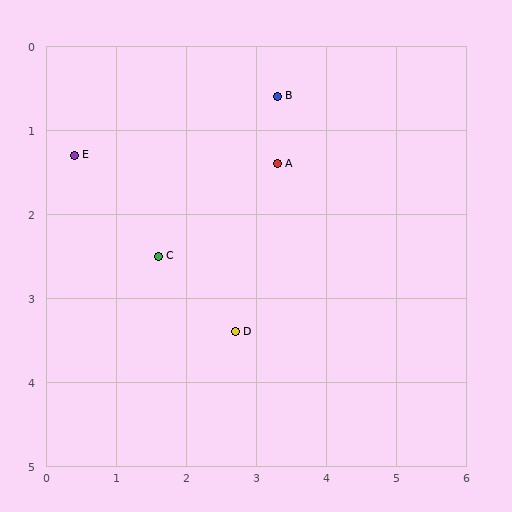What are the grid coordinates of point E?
Point E is at approximately (0.4, 1.3).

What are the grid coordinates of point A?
Point A is at approximately (3.3, 1.4).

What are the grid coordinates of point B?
Point B is at approximately (3.3, 0.6).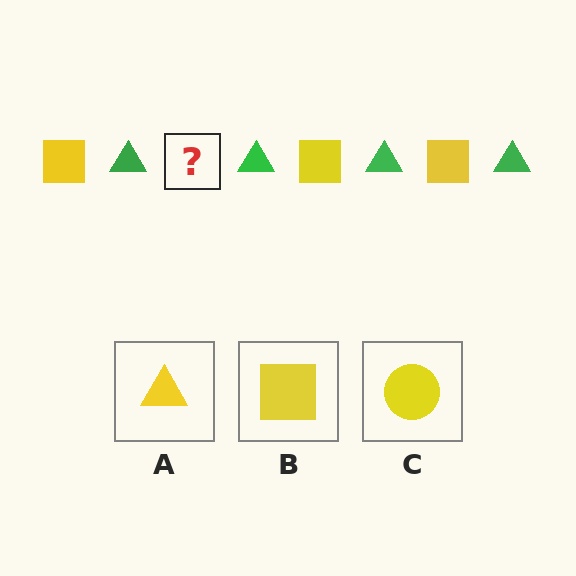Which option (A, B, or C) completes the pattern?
B.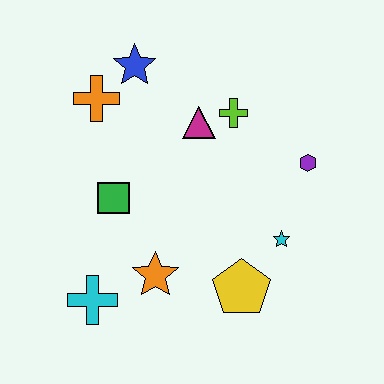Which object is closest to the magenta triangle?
The lime cross is closest to the magenta triangle.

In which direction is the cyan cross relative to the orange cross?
The cyan cross is below the orange cross.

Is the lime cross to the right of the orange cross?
Yes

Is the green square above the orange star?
Yes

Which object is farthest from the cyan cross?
The purple hexagon is farthest from the cyan cross.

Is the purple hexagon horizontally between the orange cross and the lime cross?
No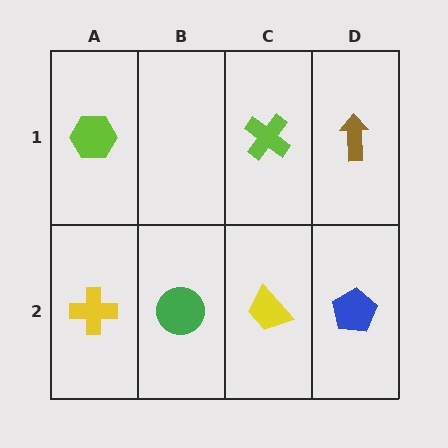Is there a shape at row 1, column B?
No, that cell is empty.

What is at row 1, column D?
A brown arrow.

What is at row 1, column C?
A lime cross.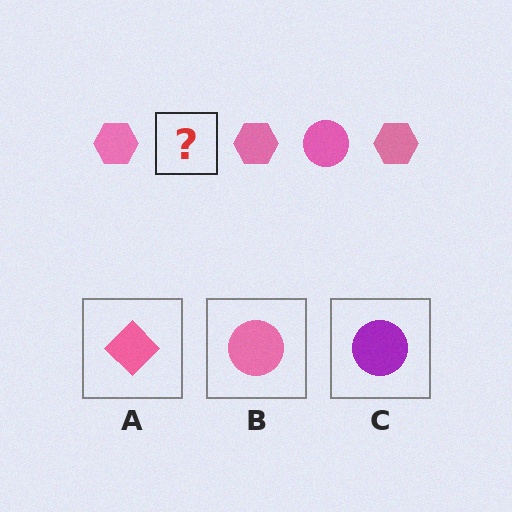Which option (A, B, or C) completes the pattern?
B.